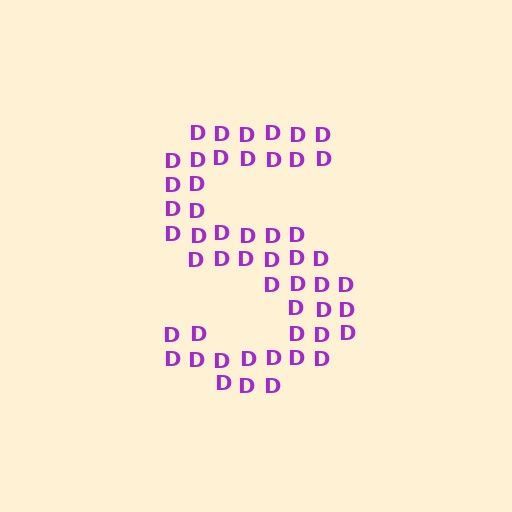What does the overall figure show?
The overall figure shows the letter S.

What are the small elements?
The small elements are letter D's.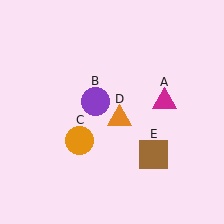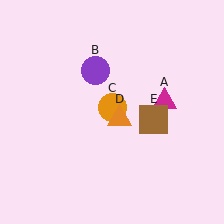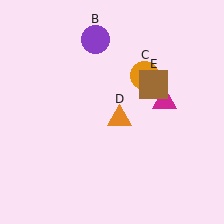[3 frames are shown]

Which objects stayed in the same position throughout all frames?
Magenta triangle (object A) and orange triangle (object D) remained stationary.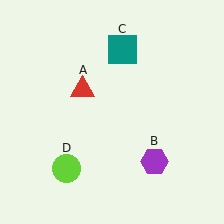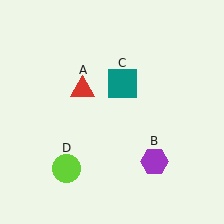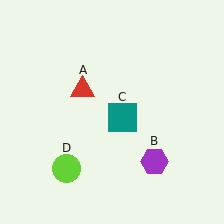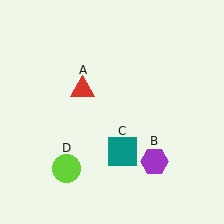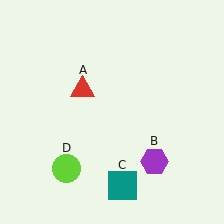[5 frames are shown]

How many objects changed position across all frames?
1 object changed position: teal square (object C).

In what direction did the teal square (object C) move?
The teal square (object C) moved down.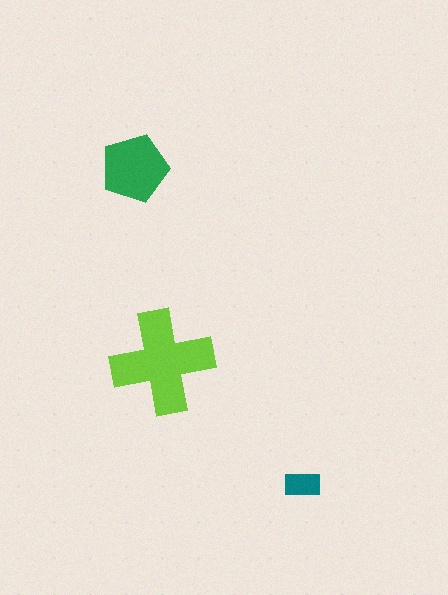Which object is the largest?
The lime cross.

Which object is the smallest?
The teal rectangle.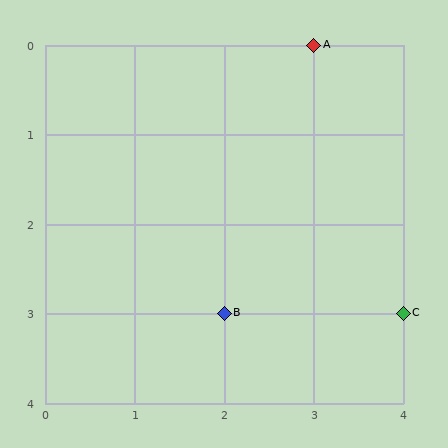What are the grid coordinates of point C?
Point C is at grid coordinates (4, 3).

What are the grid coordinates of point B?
Point B is at grid coordinates (2, 3).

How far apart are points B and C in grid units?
Points B and C are 2 columns apart.